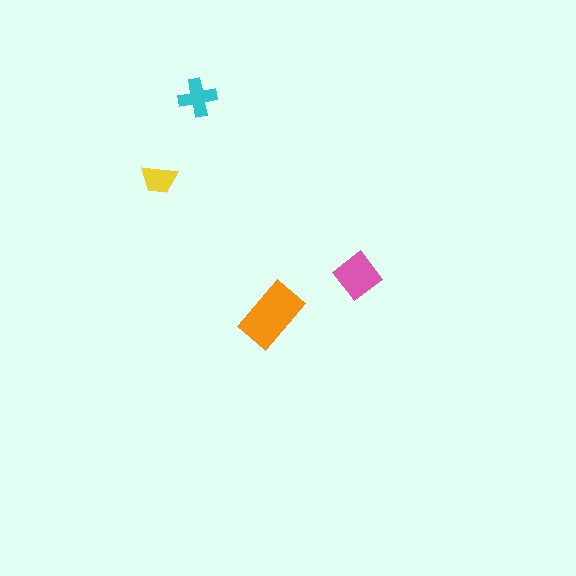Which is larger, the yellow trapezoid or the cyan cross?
The cyan cross.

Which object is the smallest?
The yellow trapezoid.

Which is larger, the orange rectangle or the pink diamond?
The orange rectangle.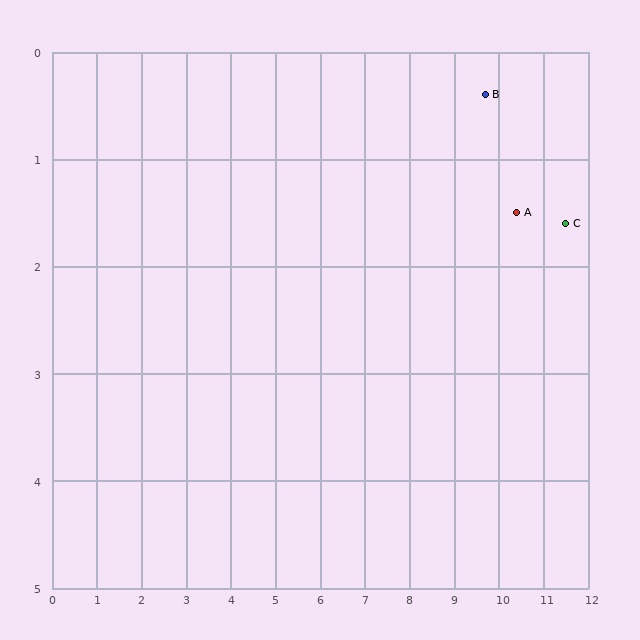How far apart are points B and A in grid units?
Points B and A are about 1.3 grid units apart.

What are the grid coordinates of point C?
Point C is at approximately (11.5, 1.6).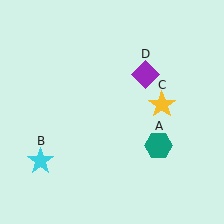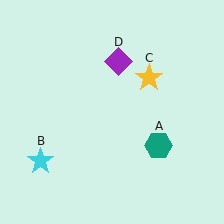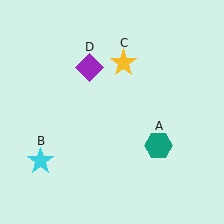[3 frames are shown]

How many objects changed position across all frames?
2 objects changed position: yellow star (object C), purple diamond (object D).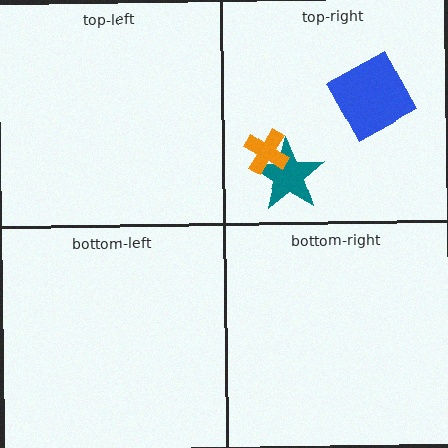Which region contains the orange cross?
The top-right region.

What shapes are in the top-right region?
The blue square, the teal star, the orange cross.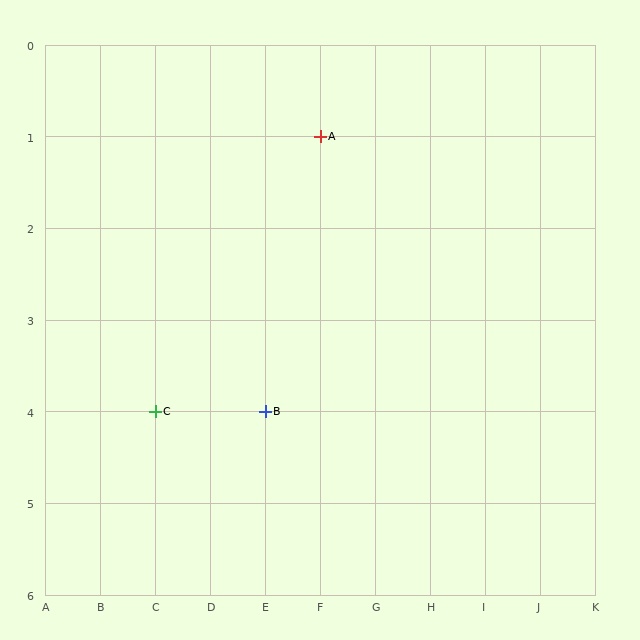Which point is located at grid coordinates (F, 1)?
Point A is at (F, 1).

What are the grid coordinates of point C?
Point C is at grid coordinates (C, 4).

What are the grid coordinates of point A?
Point A is at grid coordinates (F, 1).